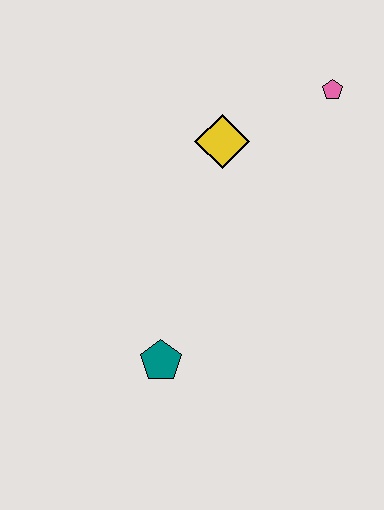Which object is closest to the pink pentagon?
The yellow diamond is closest to the pink pentagon.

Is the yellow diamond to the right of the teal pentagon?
Yes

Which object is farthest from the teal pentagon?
The pink pentagon is farthest from the teal pentagon.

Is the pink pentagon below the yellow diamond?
No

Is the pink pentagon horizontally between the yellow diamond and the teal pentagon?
No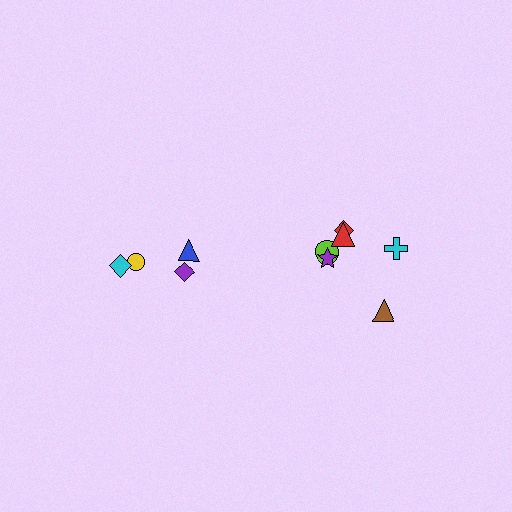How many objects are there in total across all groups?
There are 10 objects.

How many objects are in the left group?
There are 4 objects.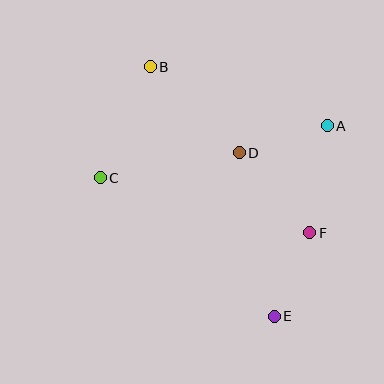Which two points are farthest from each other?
Points B and E are farthest from each other.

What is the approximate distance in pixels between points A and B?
The distance between A and B is approximately 187 pixels.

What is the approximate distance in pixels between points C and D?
The distance between C and D is approximately 141 pixels.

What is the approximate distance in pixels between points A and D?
The distance between A and D is approximately 92 pixels.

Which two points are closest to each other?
Points E and F are closest to each other.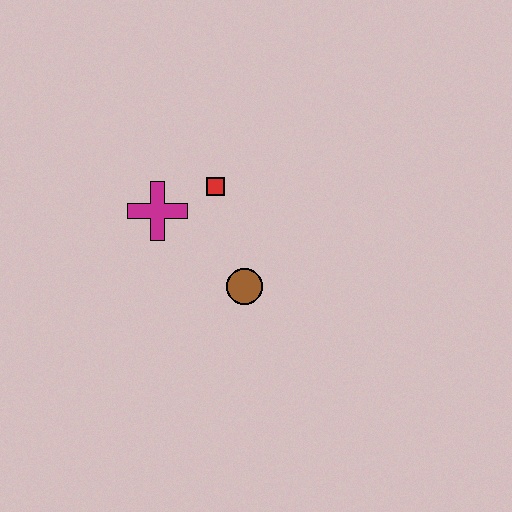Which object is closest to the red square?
The magenta cross is closest to the red square.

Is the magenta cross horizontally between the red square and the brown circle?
No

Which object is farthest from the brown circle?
The magenta cross is farthest from the brown circle.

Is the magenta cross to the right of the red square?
No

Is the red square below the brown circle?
No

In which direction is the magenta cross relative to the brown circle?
The magenta cross is to the left of the brown circle.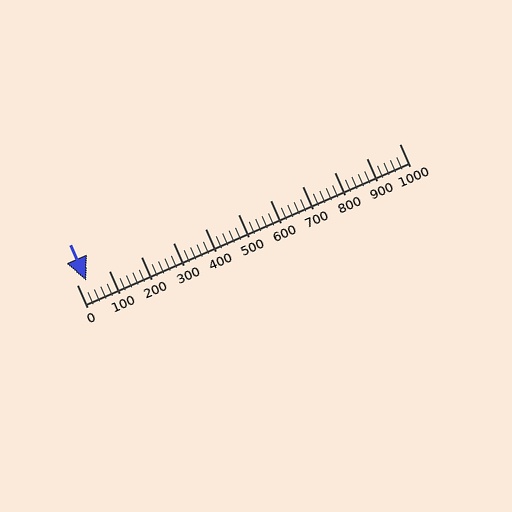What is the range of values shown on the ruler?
The ruler shows values from 0 to 1000.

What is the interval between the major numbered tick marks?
The major tick marks are spaced 100 units apart.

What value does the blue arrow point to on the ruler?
The blue arrow points to approximately 29.